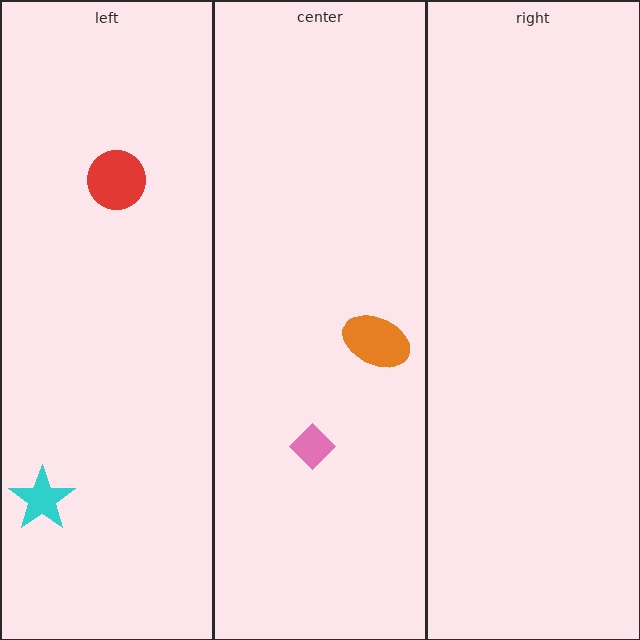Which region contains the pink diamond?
The center region.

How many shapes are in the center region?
2.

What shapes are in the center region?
The pink diamond, the orange ellipse.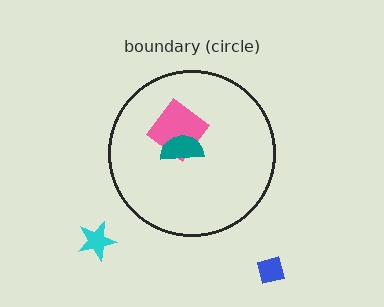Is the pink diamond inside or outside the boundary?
Inside.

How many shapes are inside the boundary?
2 inside, 2 outside.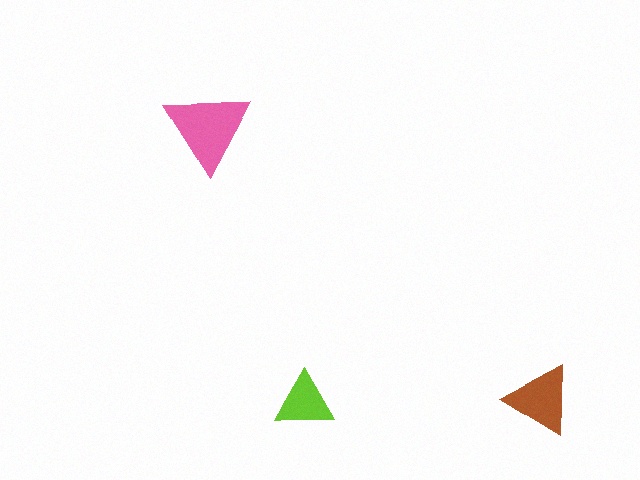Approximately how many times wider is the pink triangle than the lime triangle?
About 1.5 times wider.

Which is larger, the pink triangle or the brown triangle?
The pink one.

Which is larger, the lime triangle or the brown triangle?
The brown one.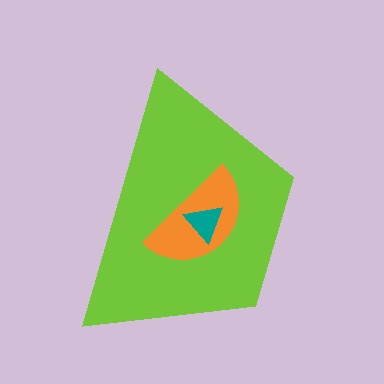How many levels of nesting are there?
3.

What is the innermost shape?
The teal triangle.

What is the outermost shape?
The lime trapezoid.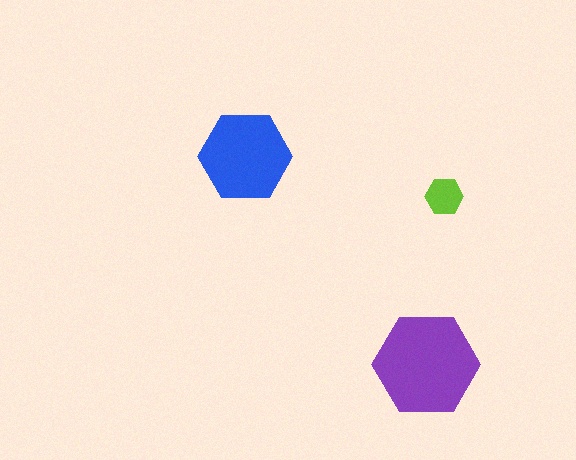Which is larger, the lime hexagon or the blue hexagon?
The blue one.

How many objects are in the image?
There are 3 objects in the image.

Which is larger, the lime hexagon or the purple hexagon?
The purple one.